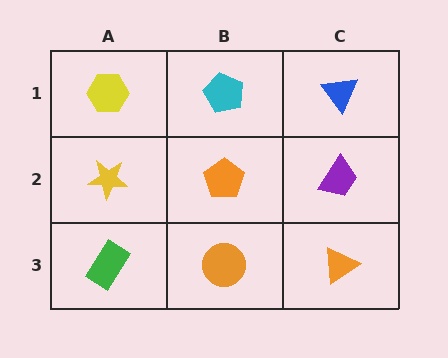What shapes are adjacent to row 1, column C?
A purple trapezoid (row 2, column C), a cyan pentagon (row 1, column B).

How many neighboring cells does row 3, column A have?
2.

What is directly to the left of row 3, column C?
An orange circle.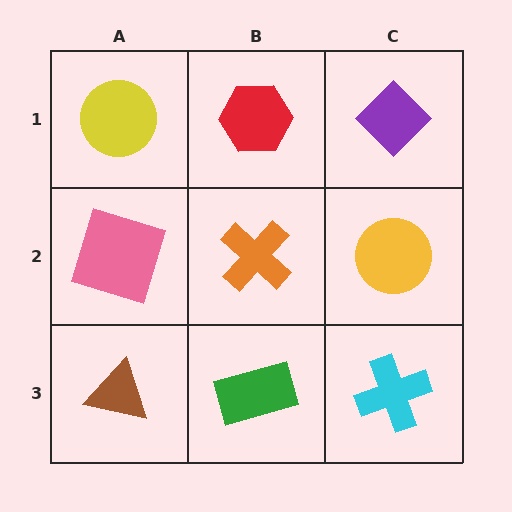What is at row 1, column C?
A purple diamond.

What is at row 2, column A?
A pink square.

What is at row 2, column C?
A yellow circle.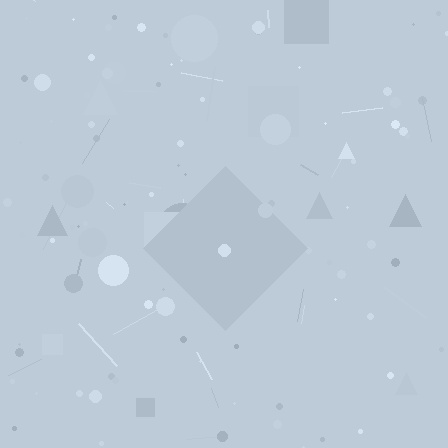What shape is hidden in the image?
A diamond is hidden in the image.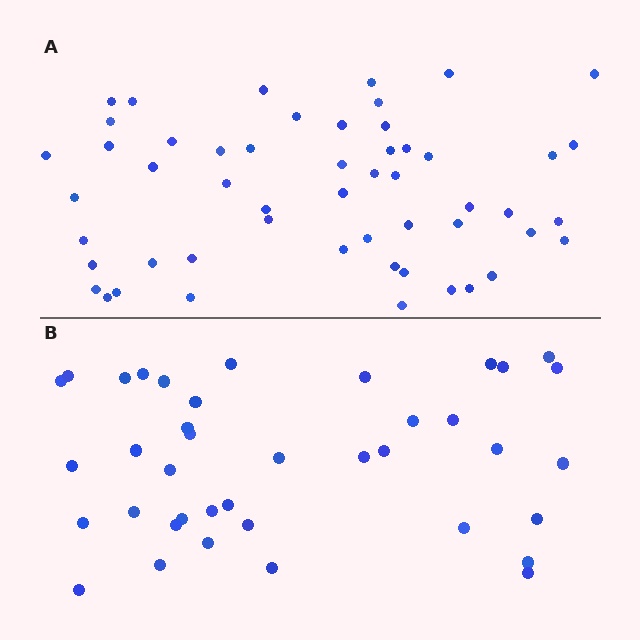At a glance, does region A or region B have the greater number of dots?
Region A (the top region) has more dots.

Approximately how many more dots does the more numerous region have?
Region A has approximately 15 more dots than region B.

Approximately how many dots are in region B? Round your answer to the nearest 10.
About 40 dots. (The exact count is 39, which rounds to 40.)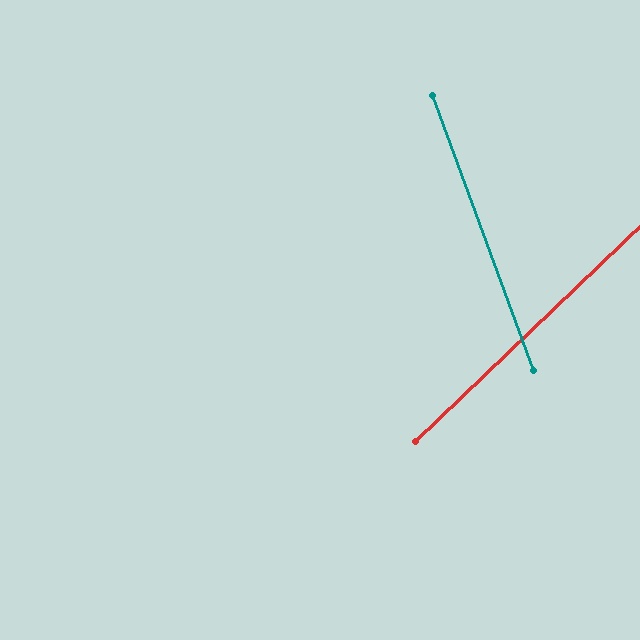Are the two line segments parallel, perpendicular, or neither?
Neither parallel nor perpendicular — they differ by about 66°.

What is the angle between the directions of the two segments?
Approximately 66 degrees.